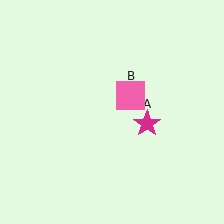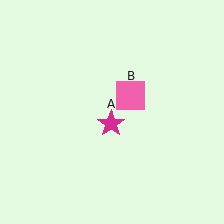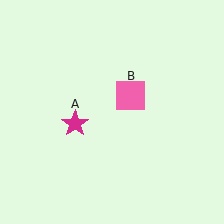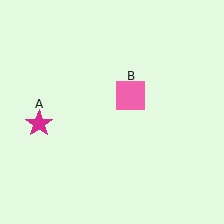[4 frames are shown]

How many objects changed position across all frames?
1 object changed position: magenta star (object A).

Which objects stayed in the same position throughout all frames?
Pink square (object B) remained stationary.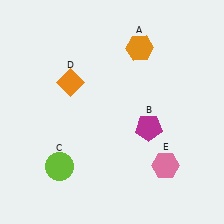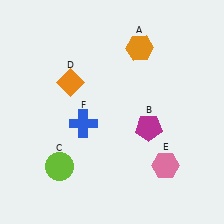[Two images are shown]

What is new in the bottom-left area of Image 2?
A blue cross (F) was added in the bottom-left area of Image 2.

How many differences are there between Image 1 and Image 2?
There is 1 difference between the two images.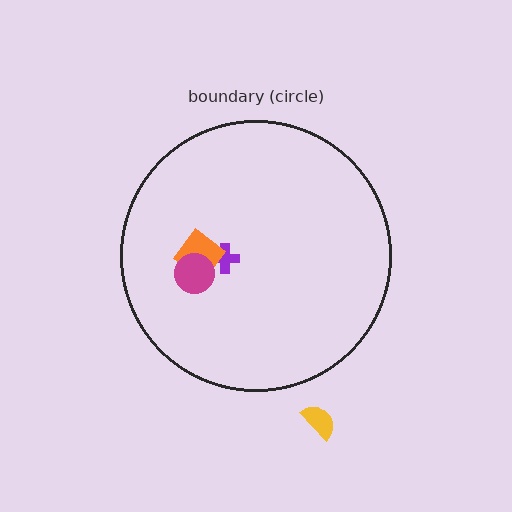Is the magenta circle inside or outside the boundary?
Inside.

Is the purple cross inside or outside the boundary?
Inside.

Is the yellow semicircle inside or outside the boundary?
Outside.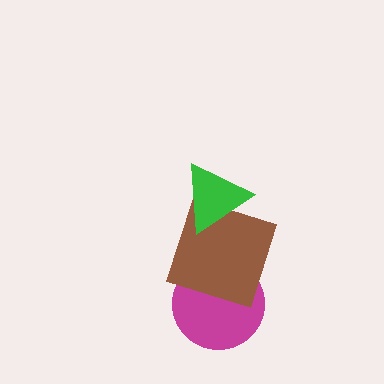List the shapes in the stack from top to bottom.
From top to bottom: the green triangle, the brown square, the magenta circle.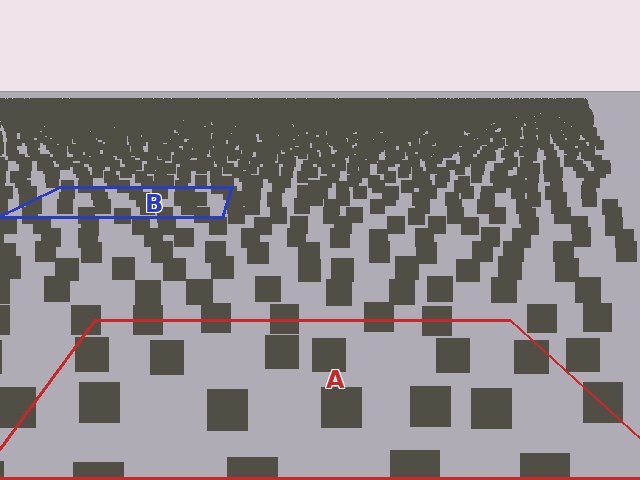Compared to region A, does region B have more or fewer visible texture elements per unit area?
Region B has more texture elements per unit area — they are packed more densely because it is farther away.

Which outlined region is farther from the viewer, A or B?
Region B is farther from the viewer — the texture elements inside it appear smaller and more densely packed.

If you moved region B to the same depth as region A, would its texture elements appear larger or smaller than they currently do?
They would appear larger. At a closer depth, the same texture elements are projected at a bigger on-screen size.